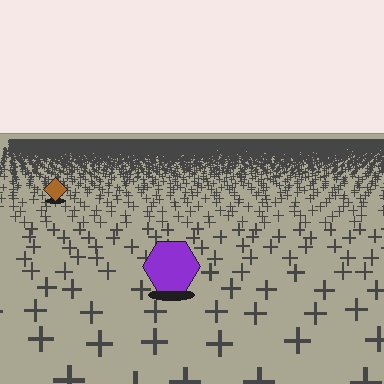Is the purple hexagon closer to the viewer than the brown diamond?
Yes. The purple hexagon is closer — you can tell from the texture gradient: the ground texture is coarser near it.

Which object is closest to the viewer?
The purple hexagon is closest. The texture marks near it are larger and more spread out.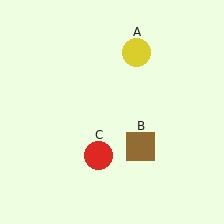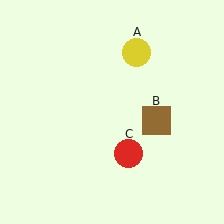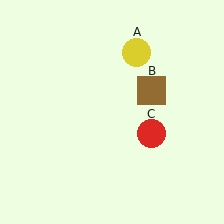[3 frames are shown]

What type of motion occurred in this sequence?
The brown square (object B), red circle (object C) rotated counterclockwise around the center of the scene.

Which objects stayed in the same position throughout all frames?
Yellow circle (object A) remained stationary.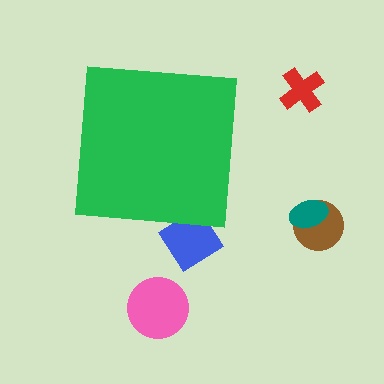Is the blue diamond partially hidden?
Yes, the blue diamond is partially hidden behind the green square.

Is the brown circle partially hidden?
No, the brown circle is fully visible.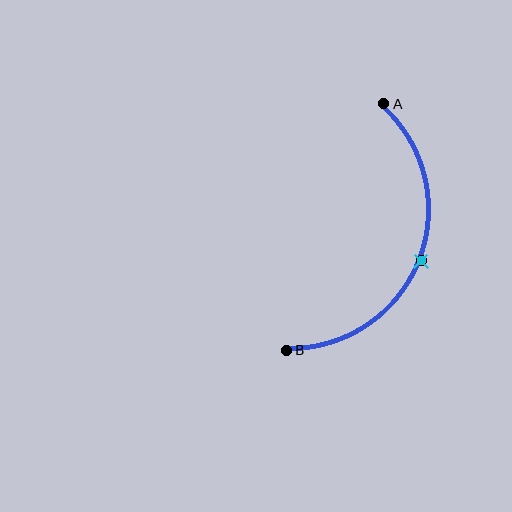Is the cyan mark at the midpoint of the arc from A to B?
Yes. The cyan mark lies on the arc at equal arc-length from both A and B — it is the arc midpoint.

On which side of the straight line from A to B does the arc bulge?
The arc bulges to the right of the straight line connecting A and B.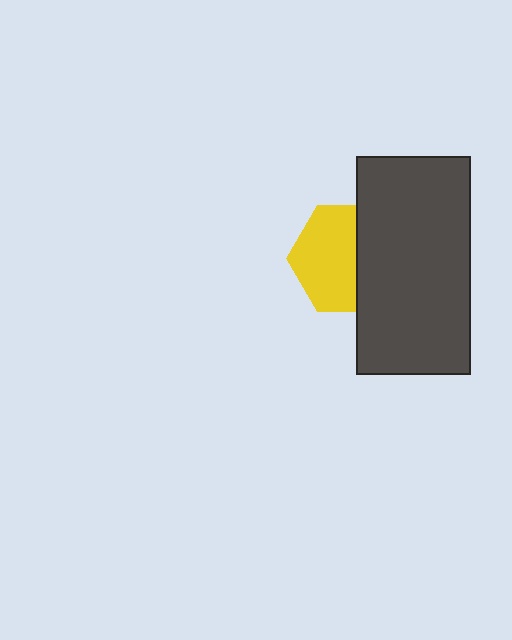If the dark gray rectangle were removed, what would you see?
You would see the complete yellow hexagon.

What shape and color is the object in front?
The object in front is a dark gray rectangle.